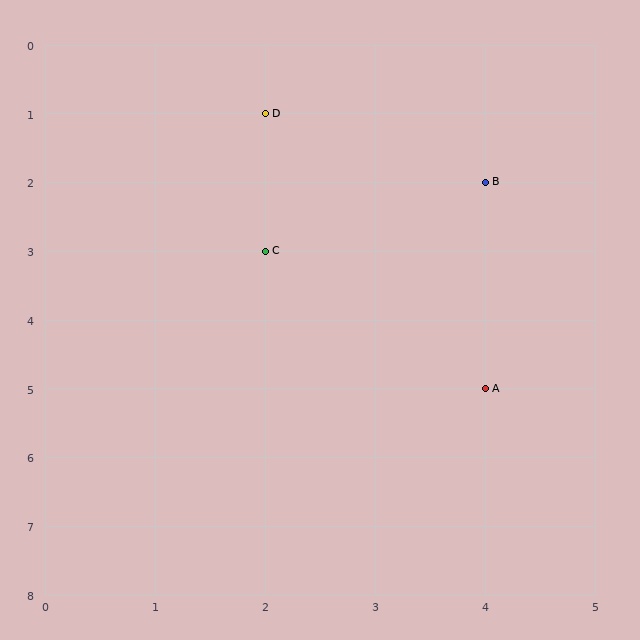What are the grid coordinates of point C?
Point C is at grid coordinates (2, 3).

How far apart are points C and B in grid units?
Points C and B are 2 columns and 1 row apart (about 2.2 grid units diagonally).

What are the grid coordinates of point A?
Point A is at grid coordinates (4, 5).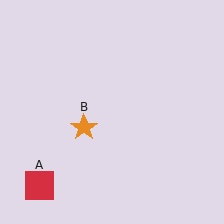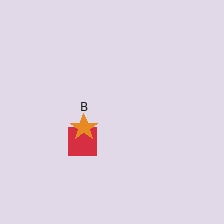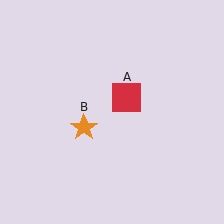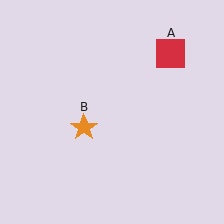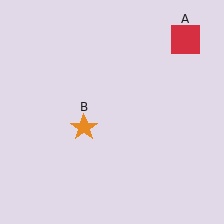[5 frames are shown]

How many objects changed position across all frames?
1 object changed position: red square (object A).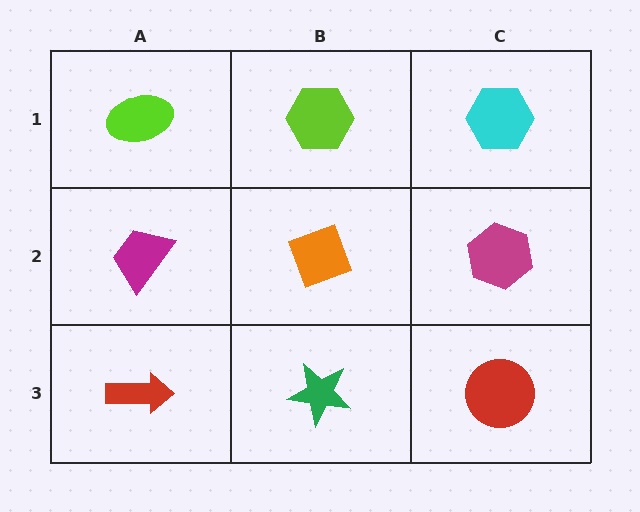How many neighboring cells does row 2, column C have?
3.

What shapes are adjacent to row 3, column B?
An orange diamond (row 2, column B), a red arrow (row 3, column A), a red circle (row 3, column C).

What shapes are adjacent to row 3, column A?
A magenta trapezoid (row 2, column A), a green star (row 3, column B).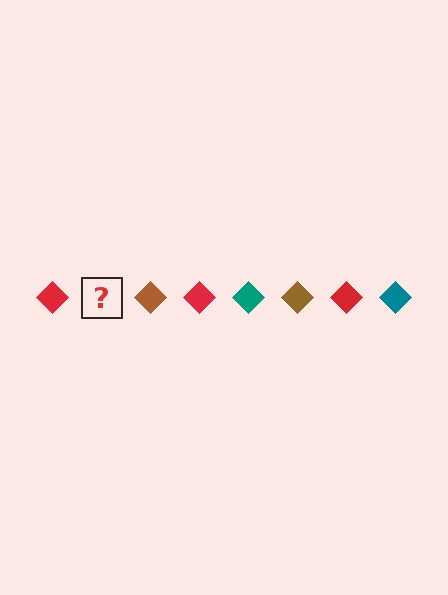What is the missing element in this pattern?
The missing element is a teal diamond.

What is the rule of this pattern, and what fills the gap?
The rule is that the pattern cycles through red, teal, brown diamonds. The gap should be filled with a teal diamond.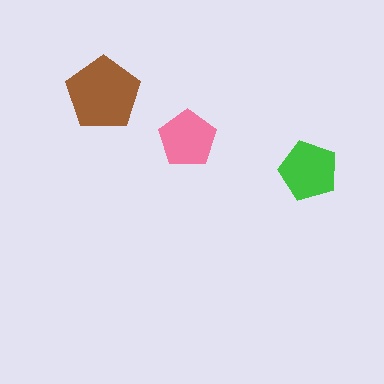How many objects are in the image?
There are 3 objects in the image.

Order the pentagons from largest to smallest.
the brown one, the green one, the pink one.